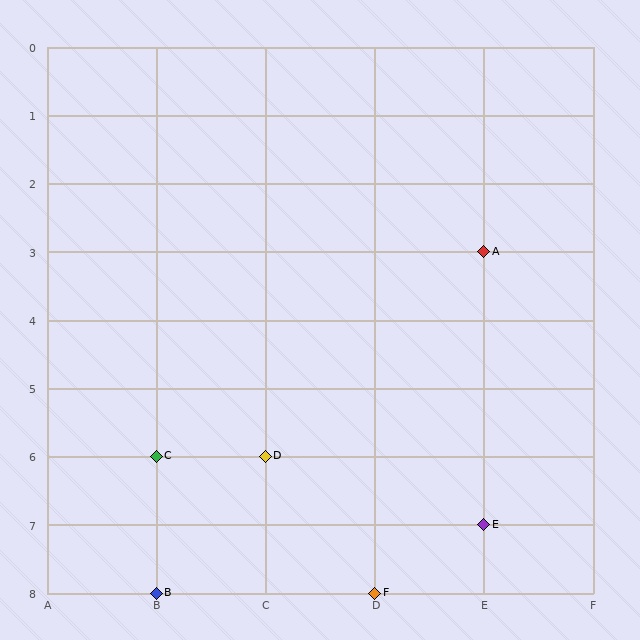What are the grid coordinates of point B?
Point B is at grid coordinates (B, 8).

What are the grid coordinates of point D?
Point D is at grid coordinates (C, 6).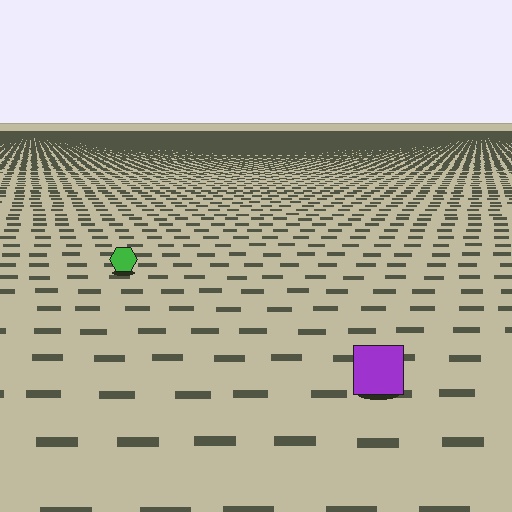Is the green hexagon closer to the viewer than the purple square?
No. The purple square is closer — you can tell from the texture gradient: the ground texture is coarser near it.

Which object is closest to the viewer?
The purple square is closest. The texture marks near it are larger and more spread out.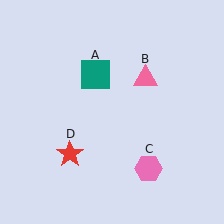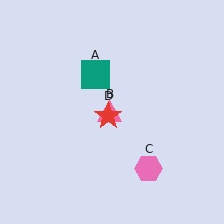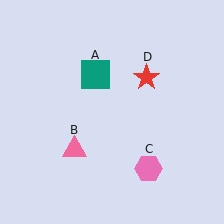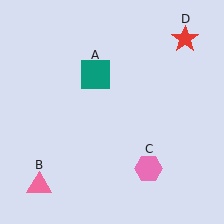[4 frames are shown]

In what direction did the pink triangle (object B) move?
The pink triangle (object B) moved down and to the left.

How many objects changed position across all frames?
2 objects changed position: pink triangle (object B), red star (object D).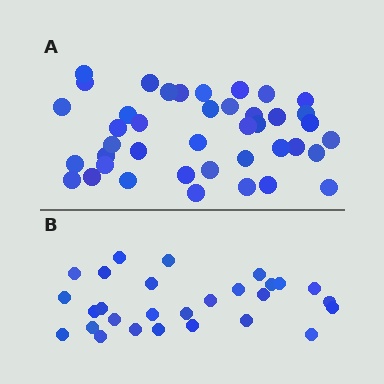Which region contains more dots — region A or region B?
Region A (the top region) has more dots.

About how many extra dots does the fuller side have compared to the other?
Region A has approximately 15 more dots than region B.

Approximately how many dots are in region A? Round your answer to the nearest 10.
About 40 dots. (The exact count is 41, which rounds to 40.)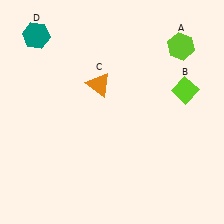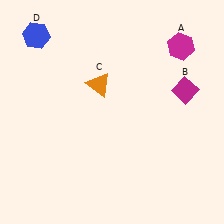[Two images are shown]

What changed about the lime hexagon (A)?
In Image 1, A is lime. In Image 2, it changed to magenta.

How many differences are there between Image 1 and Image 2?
There are 3 differences between the two images.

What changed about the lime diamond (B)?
In Image 1, B is lime. In Image 2, it changed to magenta.